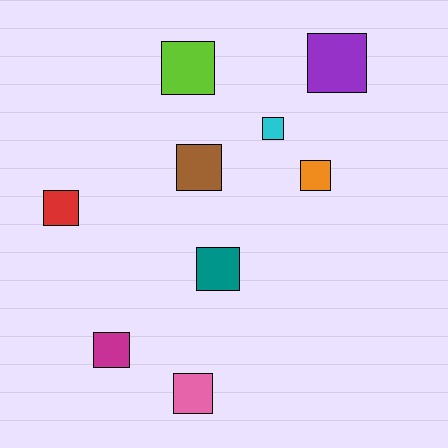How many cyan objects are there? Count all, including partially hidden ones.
There is 1 cyan object.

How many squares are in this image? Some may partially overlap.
There are 9 squares.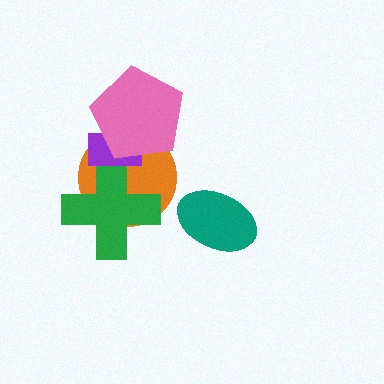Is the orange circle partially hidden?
Yes, it is partially covered by another shape.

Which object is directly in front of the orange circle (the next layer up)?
The green cross is directly in front of the orange circle.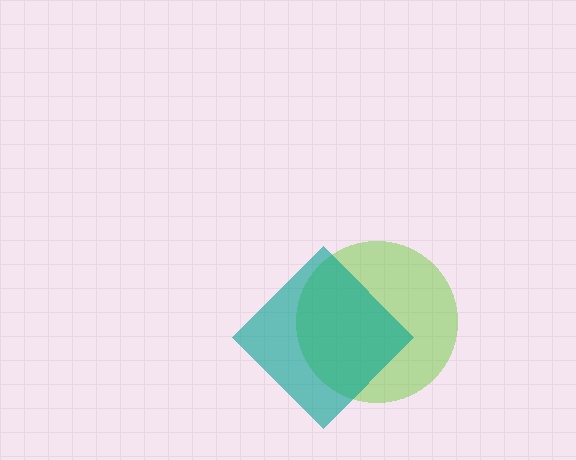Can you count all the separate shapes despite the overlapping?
Yes, there are 2 separate shapes.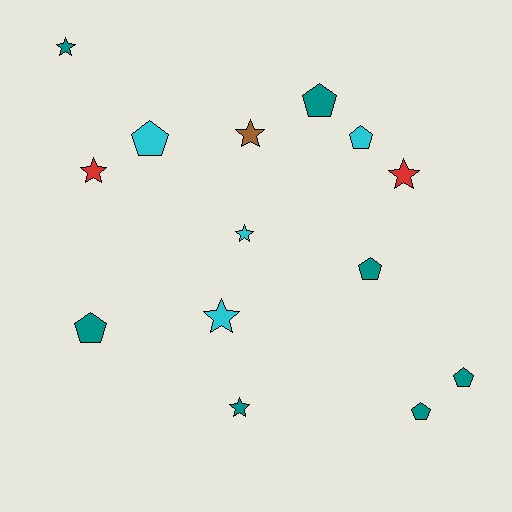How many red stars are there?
There are 2 red stars.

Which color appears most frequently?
Teal, with 7 objects.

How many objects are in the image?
There are 14 objects.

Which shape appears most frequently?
Star, with 7 objects.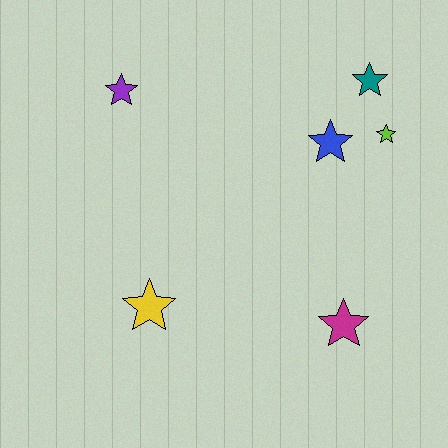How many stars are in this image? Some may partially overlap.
There are 6 stars.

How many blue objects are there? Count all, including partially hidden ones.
There is 1 blue object.